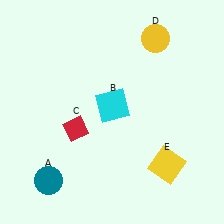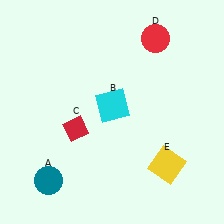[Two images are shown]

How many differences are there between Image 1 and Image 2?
There is 1 difference between the two images.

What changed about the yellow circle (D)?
In Image 1, D is yellow. In Image 2, it changed to red.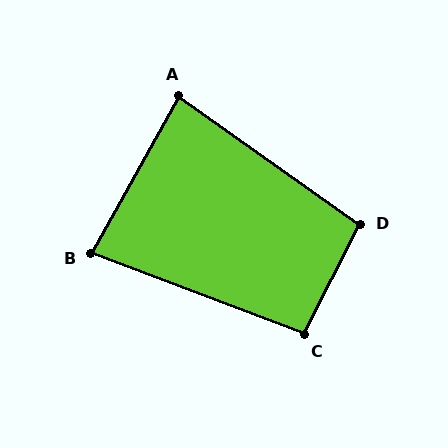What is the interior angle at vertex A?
Approximately 84 degrees (acute).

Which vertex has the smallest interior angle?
B, at approximately 82 degrees.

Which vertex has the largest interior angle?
D, at approximately 98 degrees.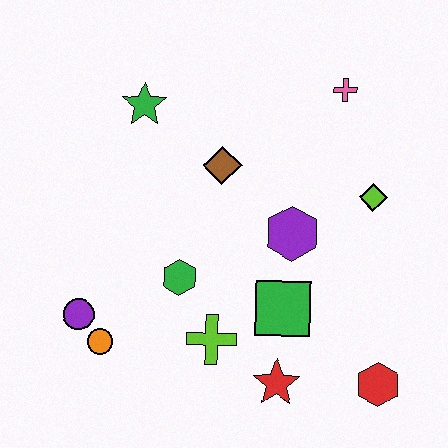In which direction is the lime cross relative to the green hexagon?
The lime cross is below the green hexagon.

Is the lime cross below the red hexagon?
No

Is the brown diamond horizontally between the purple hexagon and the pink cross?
No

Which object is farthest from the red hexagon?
The green star is farthest from the red hexagon.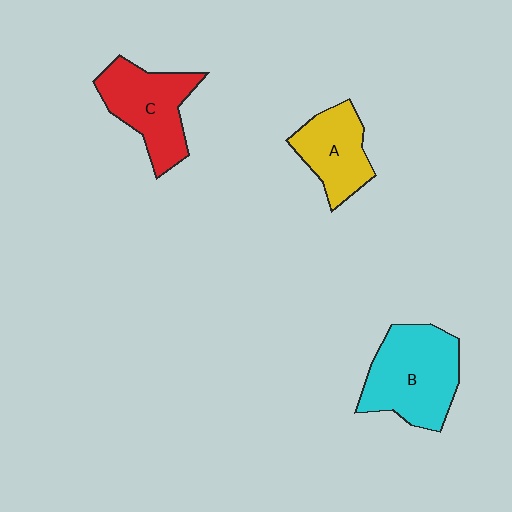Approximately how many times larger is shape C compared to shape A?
Approximately 1.3 times.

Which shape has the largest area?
Shape B (cyan).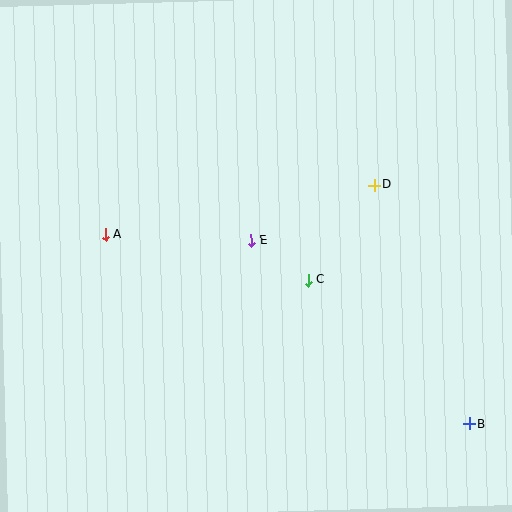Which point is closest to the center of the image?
Point E at (251, 240) is closest to the center.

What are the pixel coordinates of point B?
Point B is at (469, 424).